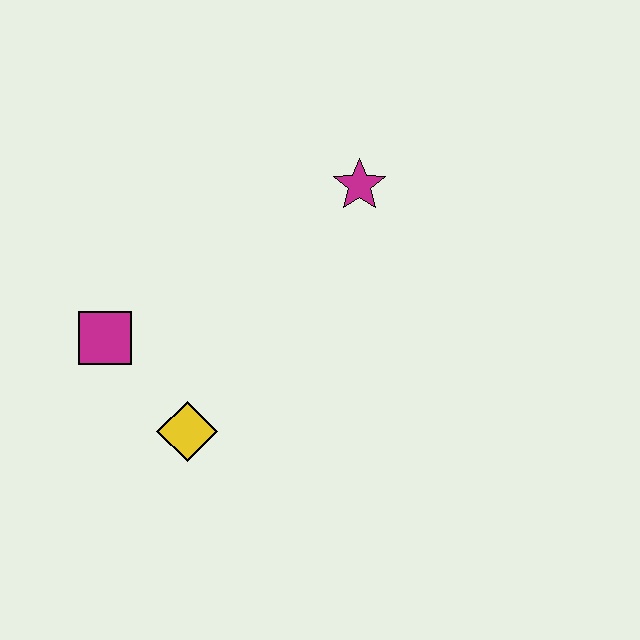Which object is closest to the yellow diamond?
The magenta square is closest to the yellow diamond.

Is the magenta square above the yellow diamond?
Yes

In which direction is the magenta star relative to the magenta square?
The magenta star is to the right of the magenta square.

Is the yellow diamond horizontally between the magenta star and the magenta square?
Yes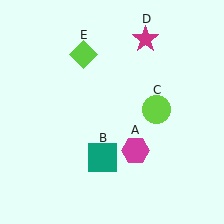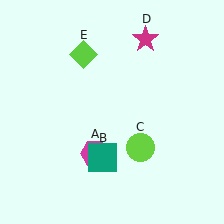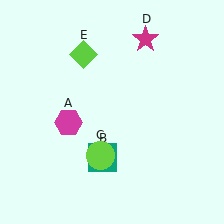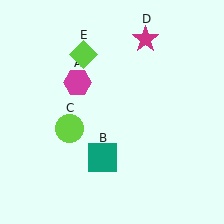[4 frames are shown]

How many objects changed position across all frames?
2 objects changed position: magenta hexagon (object A), lime circle (object C).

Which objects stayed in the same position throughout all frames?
Teal square (object B) and magenta star (object D) and lime diamond (object E) remained stationary.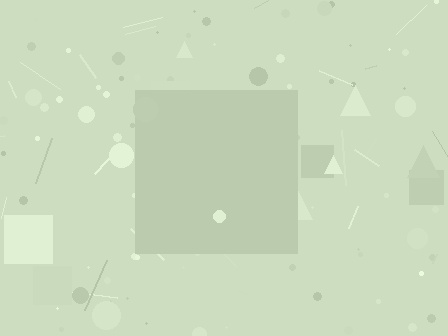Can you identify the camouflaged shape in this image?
The camouflaged shape is a square.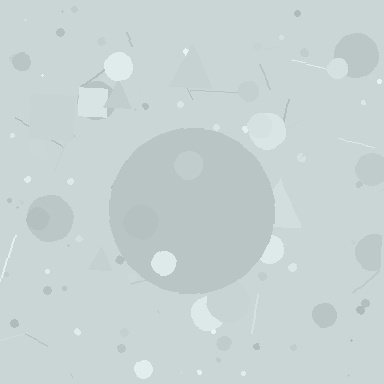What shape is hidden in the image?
A circle is hidden in the image.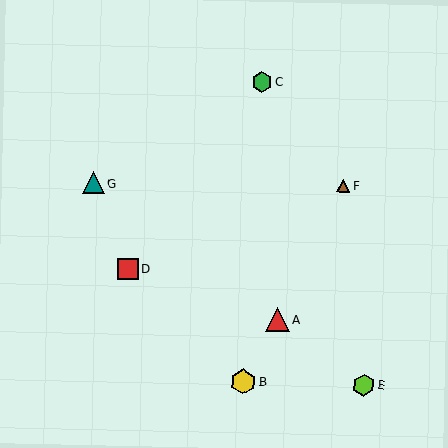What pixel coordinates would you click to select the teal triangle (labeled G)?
Click at (93, 183) to select the teal triangle G.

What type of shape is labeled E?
Shape E is a lime hexagon.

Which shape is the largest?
The yellow hexagon (labeled B) is the largest.